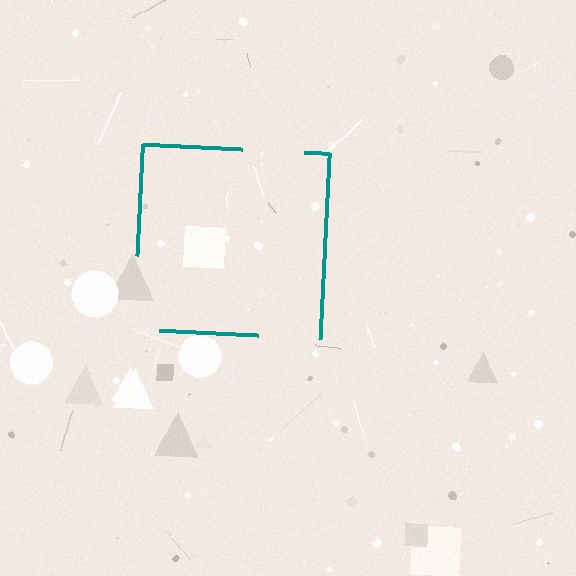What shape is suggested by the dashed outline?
The dashed outline suggests a square.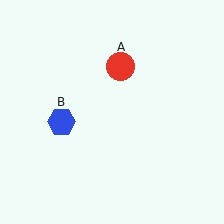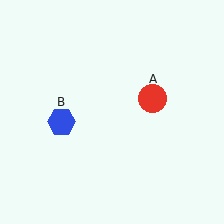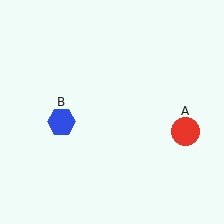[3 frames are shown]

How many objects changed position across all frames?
1 object changed position: red circle (object A).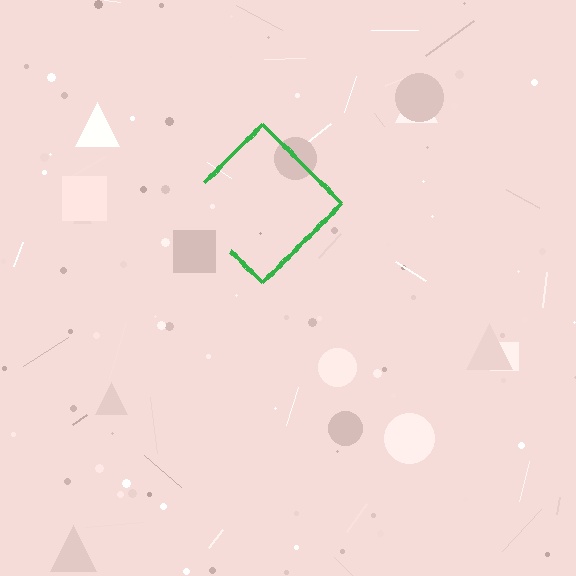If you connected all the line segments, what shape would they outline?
They would outline a diamond.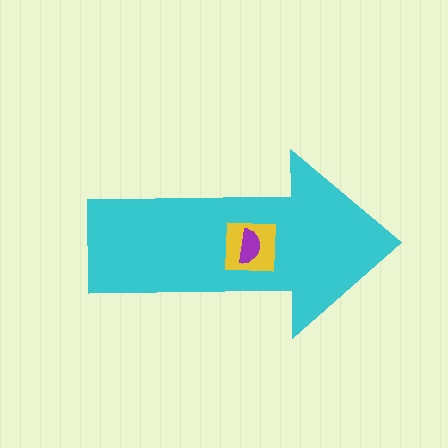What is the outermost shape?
The cyan arrow.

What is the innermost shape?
The purple semicircle.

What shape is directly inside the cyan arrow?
The yellow square.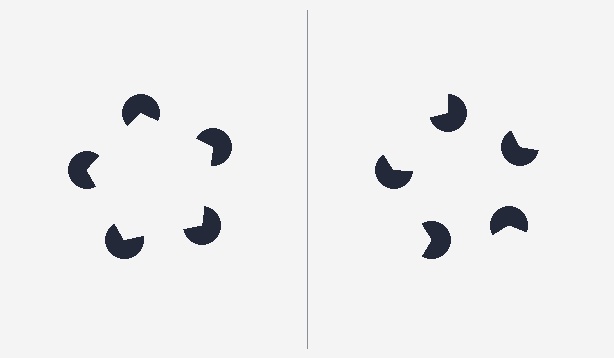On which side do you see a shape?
An illusory pentagon appears on the left side. On the right side the wedge cuts are rotated, so no coherent shape forms.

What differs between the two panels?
The pac-man discs are positioned identically on both sides; only the wedge orientations differ. On the left they align to a pentagon; on the right they are misaligned.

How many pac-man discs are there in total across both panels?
10 — 5 on each side.